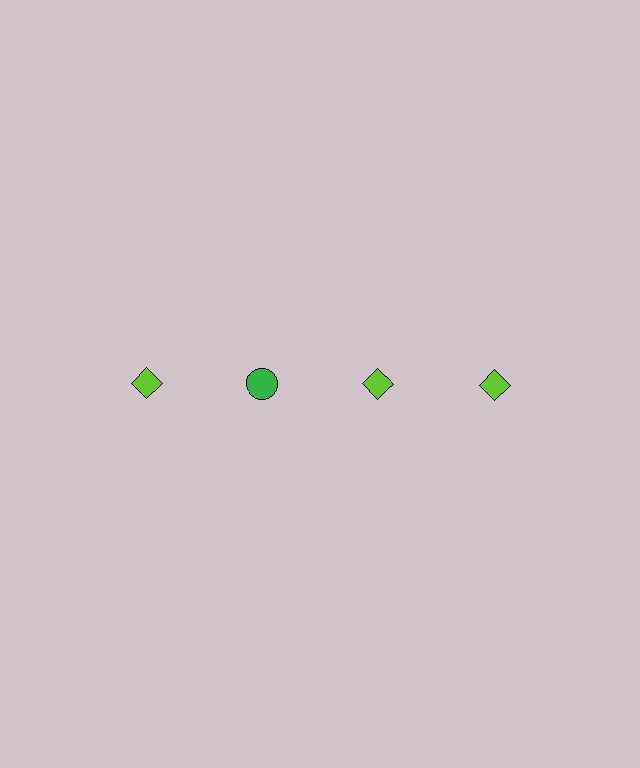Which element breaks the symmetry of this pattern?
The green circle in the top row, second from left column breaks the symmetry. All other shapes are lime diamonds.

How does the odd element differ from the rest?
It differs in both color (green instead of lime) and shape (circle instead of diamond).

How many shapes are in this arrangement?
There are 4 shapes arranged in a grid pattern.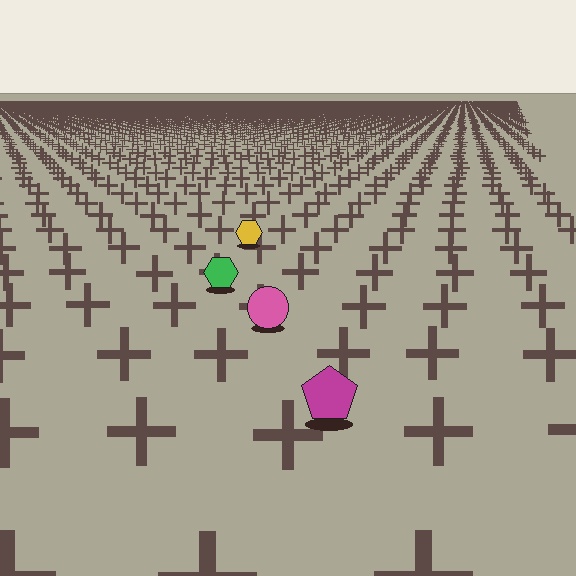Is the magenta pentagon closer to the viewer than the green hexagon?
Yes. The magenta pentagon is closer — you can tell from the texture gradient: the ground texture is coarser near it.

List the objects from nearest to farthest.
From nearest to farthest: the magenta pentagon, the pink circle, the green hexagon, the yellow hexagon.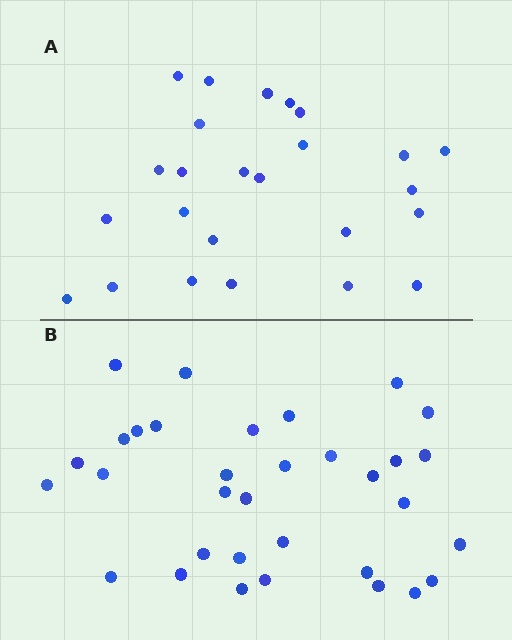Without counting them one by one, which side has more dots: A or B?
Region B (the bottom region) has more dots.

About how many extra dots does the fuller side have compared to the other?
Region B has roughly 8 or so more dots than region A.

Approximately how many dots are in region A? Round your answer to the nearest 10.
About 20 dots. (The exact count is 25, which rounds to 20.)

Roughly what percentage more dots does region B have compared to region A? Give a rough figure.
About 30% more.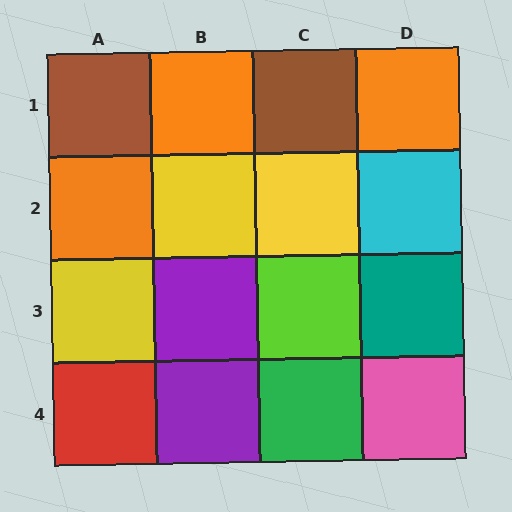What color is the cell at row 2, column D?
Cyan.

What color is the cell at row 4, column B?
Purple.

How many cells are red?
1 cell is red.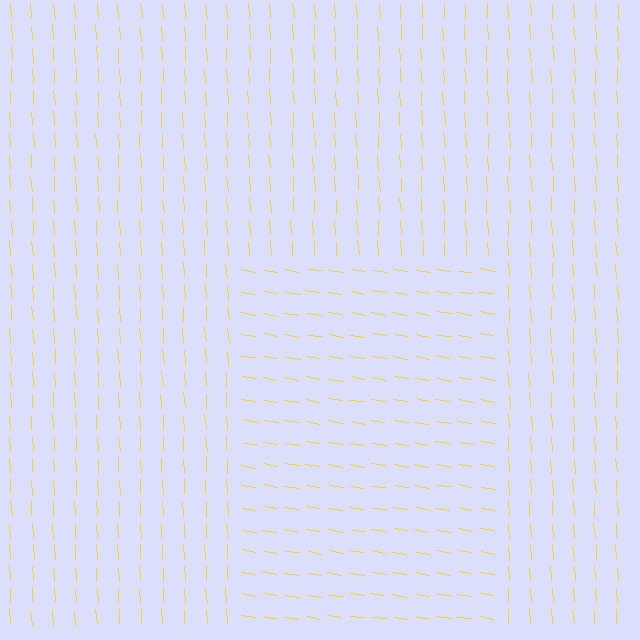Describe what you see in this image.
The image is filled with small yellow line segments. A rectangle region in the image has lines oriented differently from the surrounding lines, creating a visible texture boundary.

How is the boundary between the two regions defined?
The boundary is defined purely by a change in line orientation (approximately 78 degrees difference). All lines are the same color and thickness.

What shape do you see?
I see a rectangle.